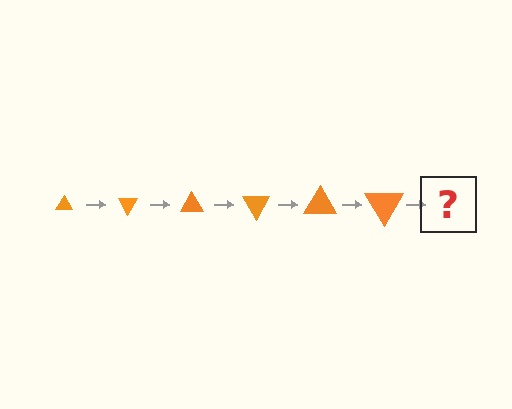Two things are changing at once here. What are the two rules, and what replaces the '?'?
The two rules are that the triangle grows larger each step and it rotates 60 degrees each step. The '?' should be a triangle, larger than the previous one and rotated 360 degrees from the start.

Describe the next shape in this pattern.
It should be a triangle, larger than the previous one and rotated 360 degrees from the start.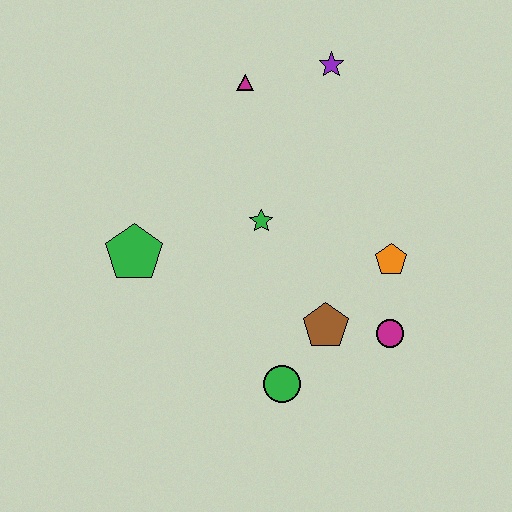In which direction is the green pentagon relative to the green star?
The green pentagon is to the left of the green star.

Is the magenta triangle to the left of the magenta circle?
Yes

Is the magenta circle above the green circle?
Yes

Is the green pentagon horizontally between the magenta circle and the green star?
No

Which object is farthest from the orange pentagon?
The green pentagon is farthest from the orange pentagon.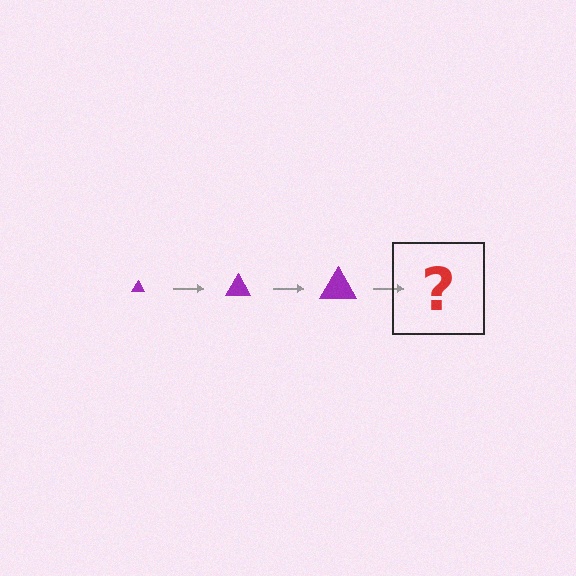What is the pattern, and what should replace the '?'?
The pattern is that the triangle gets progressively larger each step. The '?' should be a purple triangle, larger than the previous one.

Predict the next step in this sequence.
The next step is a purple triangle, larger than the previous one.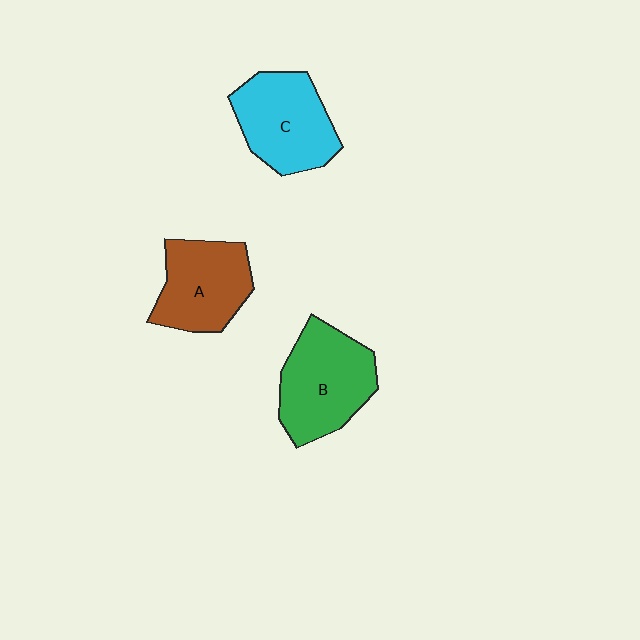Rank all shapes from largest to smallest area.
From largest to smallest: B (green), C (cyan), A (brown).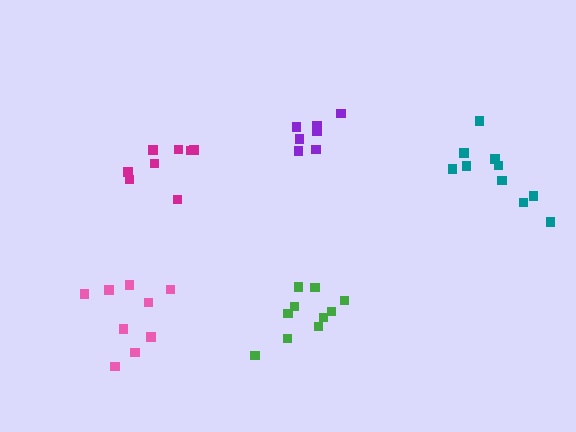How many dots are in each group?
Group 1: 10 dots, Group 2: 10 dots, Group 3: 8 dots, Group 4: 9 dots, Group 5: 7 dots (44 total).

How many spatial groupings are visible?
There are 5 spatial groupings.